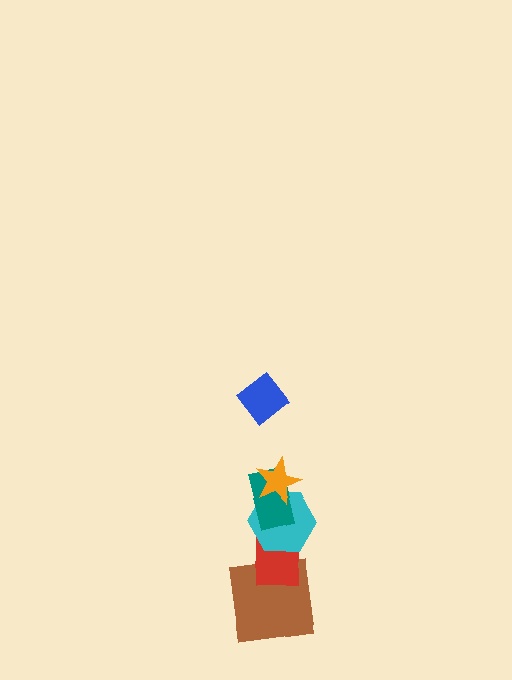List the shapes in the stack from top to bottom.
From top to bottom: the blue diamond, the orange star, the teal rectangle, the cyan hexagon, the red rectangle, the brown square.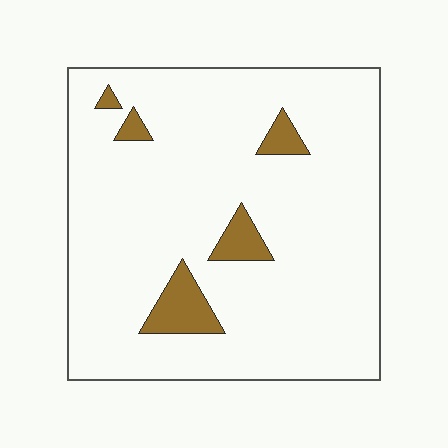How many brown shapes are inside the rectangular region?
5.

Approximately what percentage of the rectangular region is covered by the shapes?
Approximately 10%.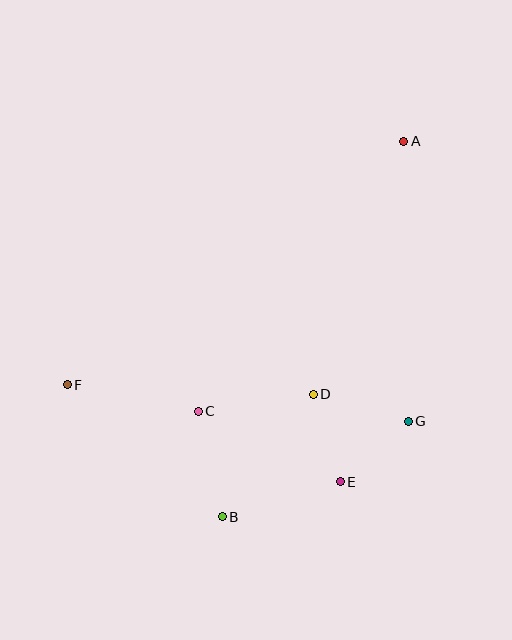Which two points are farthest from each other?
Points A and B are farthest from each other.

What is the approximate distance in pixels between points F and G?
The distance between F and G is approximately 343 pixels.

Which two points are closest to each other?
Points E and G are closest to each other.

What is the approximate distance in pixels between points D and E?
The distance between D and E is approximately 91 pixels.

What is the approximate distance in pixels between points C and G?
The distance between C and G is approximately 210 pixels.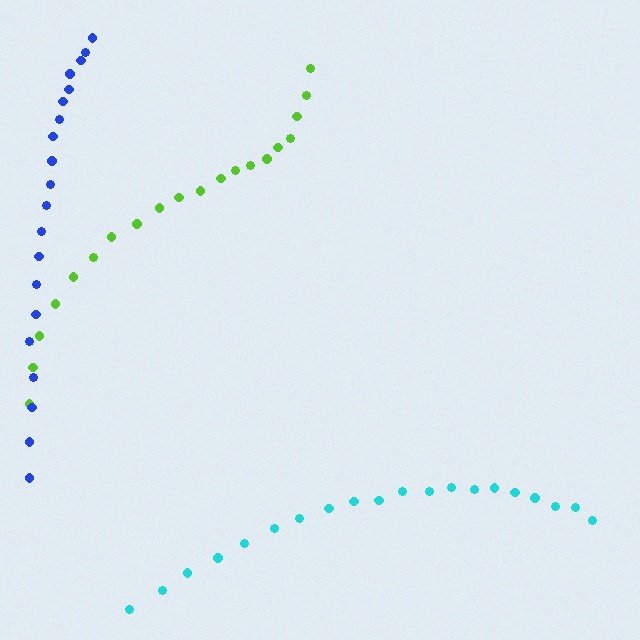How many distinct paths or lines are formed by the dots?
There are 3 distinct paths.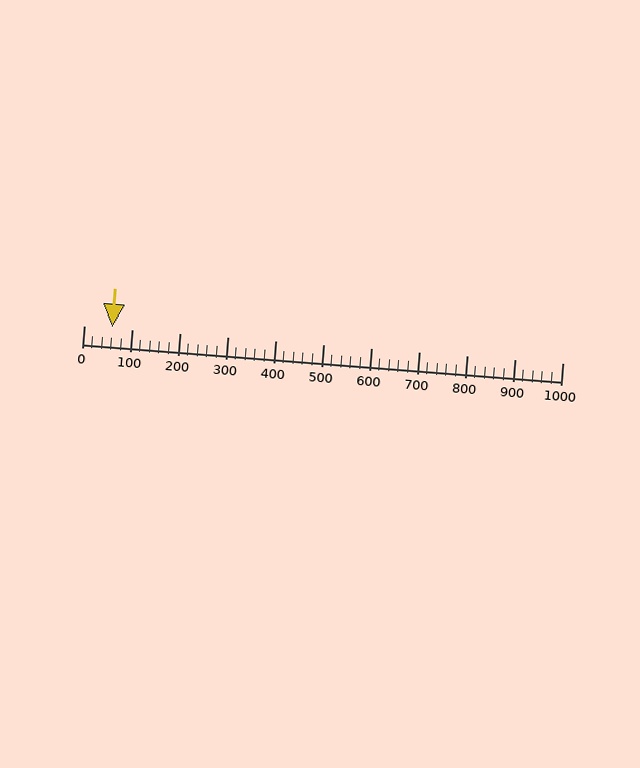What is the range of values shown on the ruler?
The ruler shows values from 0 to 1000.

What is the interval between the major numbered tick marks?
The major tick marks are spaced 100 units apart.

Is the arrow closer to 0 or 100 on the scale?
The arrow is closer to 100.